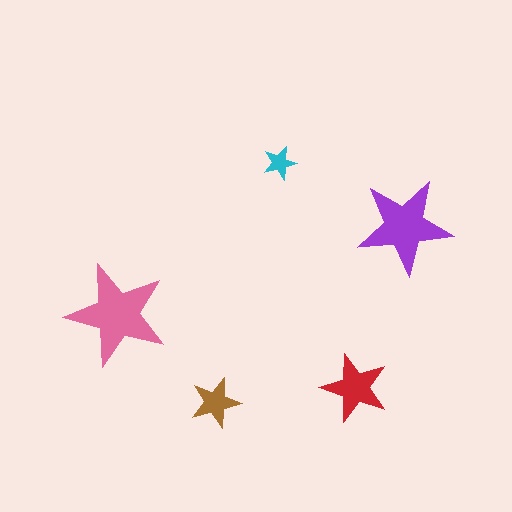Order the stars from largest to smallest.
the pink one, the purple one, the red one, the brown one, the cyan one.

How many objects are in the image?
There are 5 objects in the image.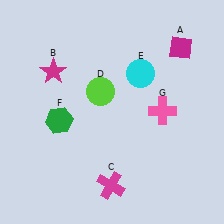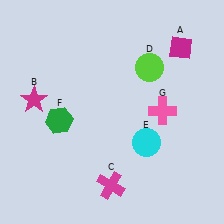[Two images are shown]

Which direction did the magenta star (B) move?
The magenta star (B) moved down.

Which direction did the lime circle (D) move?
The lime circle (D) moved right.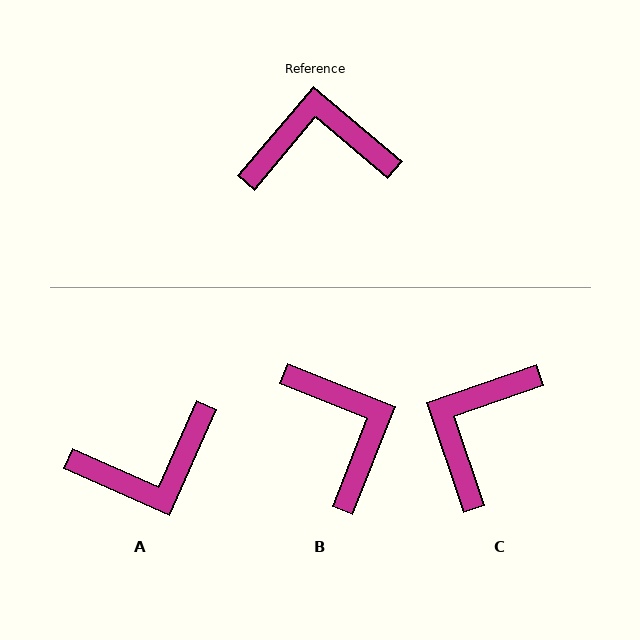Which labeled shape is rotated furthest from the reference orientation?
A, about 164 degrees away.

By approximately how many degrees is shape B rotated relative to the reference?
Approximately 71 degrees clockwise.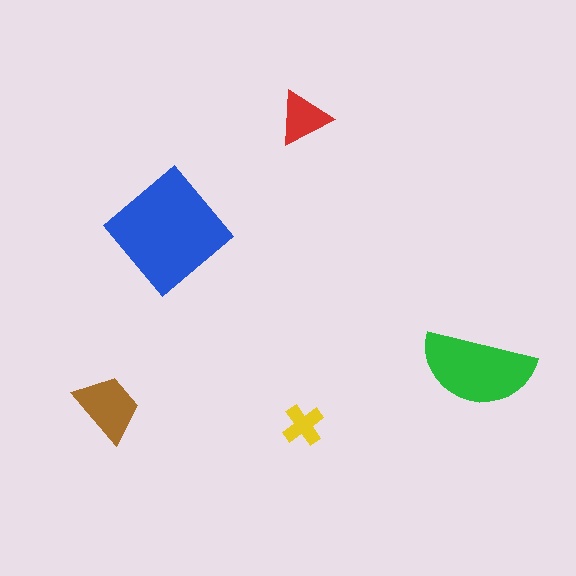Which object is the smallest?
The yellow cross.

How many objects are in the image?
There are 5 objects in the image.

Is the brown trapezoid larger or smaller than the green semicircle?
Smaller.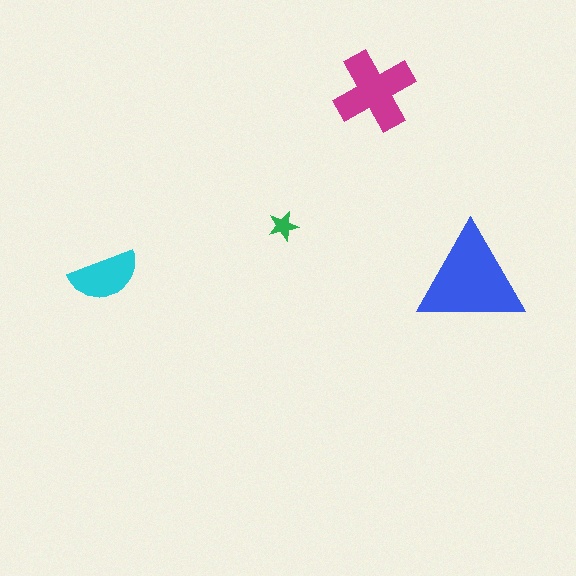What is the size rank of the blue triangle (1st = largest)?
1st.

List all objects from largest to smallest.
The blue triangle, the magenta cross, the cyan semicircle, the green star.